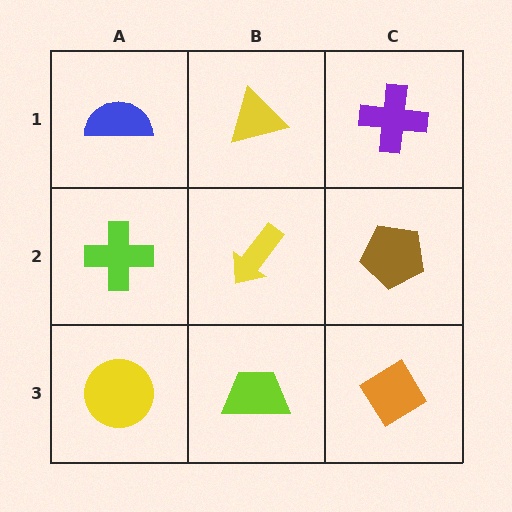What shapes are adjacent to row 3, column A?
A lime cross (row 2, column A), a lime trapezoid (row 3, column B).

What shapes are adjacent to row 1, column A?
A lime cross (row 2, column A), a yellow triangle (row 1, column B).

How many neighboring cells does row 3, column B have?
3.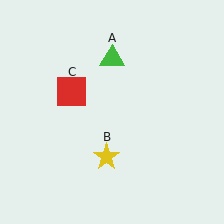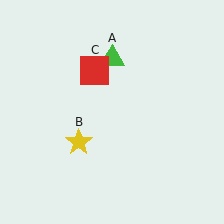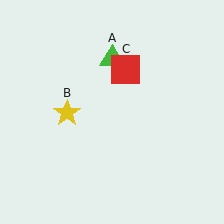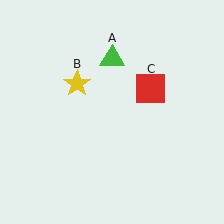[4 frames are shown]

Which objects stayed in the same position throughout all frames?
Green triangle (object A) remained stationary.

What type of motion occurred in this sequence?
The yellow star (object B), red square (object C) rotated clockwise around the center of the scene.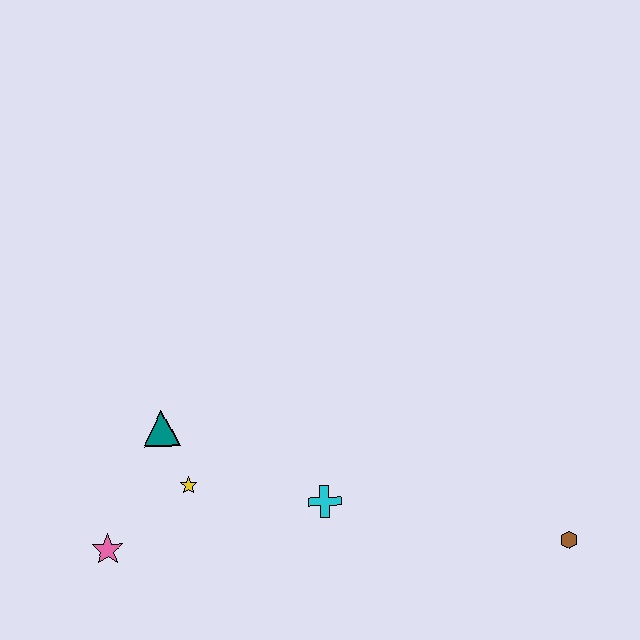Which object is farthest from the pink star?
The brown hexagon is farthest from the pink star.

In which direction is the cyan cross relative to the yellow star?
The cyan cross is to the right of the yellow star.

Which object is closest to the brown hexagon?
The cyan cross is closest to the brown hexagon.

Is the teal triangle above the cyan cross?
Yes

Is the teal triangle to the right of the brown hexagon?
No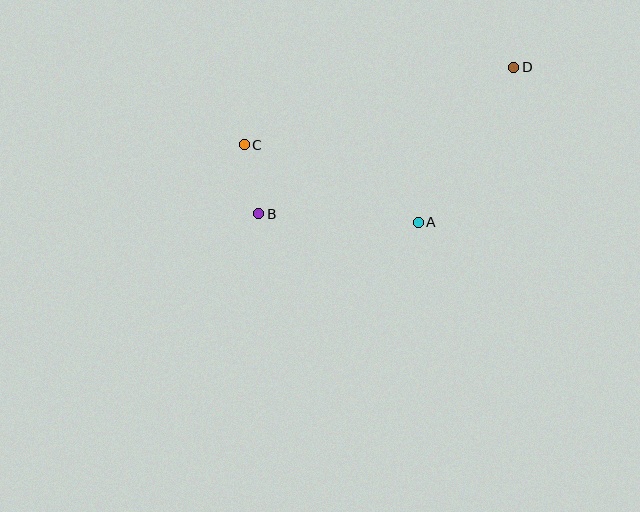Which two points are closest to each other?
Points B and C are closest to each other.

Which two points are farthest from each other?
Points B and D are farthest from each other.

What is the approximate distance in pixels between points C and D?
The distance between C and D is approximately 280 pixels.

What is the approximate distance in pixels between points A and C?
The distance between A and C is approximately 190 pixels.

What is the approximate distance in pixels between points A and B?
The distance between A and B is approximately 160 pixels.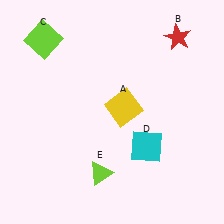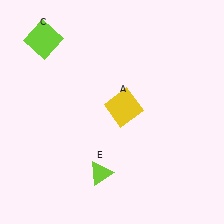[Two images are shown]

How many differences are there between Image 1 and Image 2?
There are 2 differences between the two images.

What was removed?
The red star (B), the cyan square (D) were removed in Image 2.